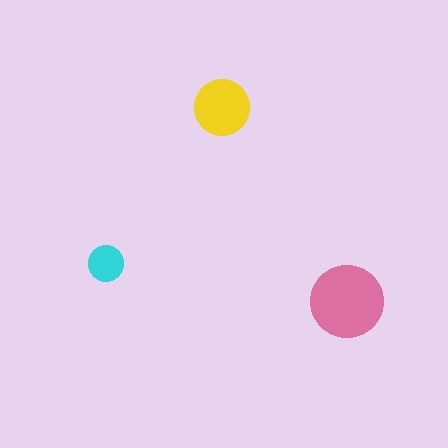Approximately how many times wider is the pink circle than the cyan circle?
About 2 times wider.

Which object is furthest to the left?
The cyan circle is leftmost.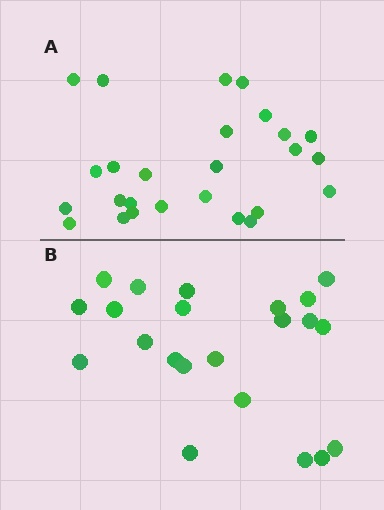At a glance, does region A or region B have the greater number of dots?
Region A (the top region) has more dots.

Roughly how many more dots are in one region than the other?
Region A has about 4 more dots than region B.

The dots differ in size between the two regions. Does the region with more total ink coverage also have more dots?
No. Region B has more total ink coverage because its dots are larger, but region A actually contains more individual dots. Total area can be misleading — the number of items is what matters here.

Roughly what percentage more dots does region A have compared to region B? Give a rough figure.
About 20% more.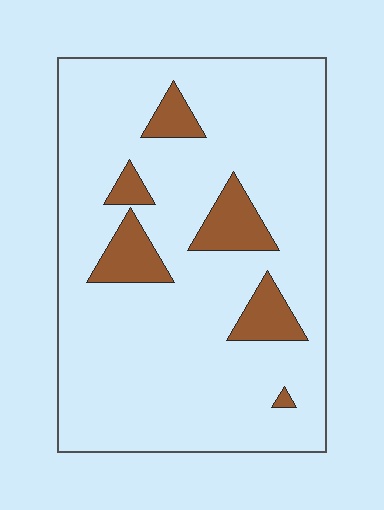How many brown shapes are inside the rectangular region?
6.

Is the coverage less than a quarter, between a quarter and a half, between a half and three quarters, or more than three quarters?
Less than a quarter.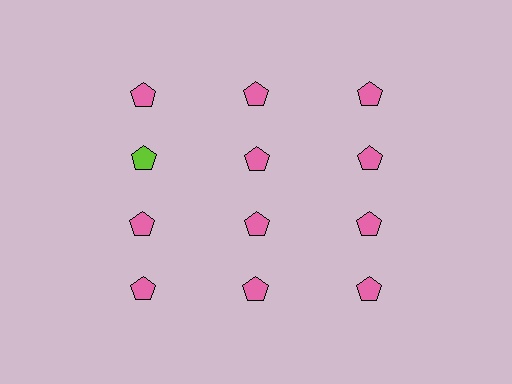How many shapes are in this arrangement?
There are 12 shapes arranged in a grid pattern.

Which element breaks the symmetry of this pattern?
The lime pentagon in the second row, leftmost column breaks the symmetry. All other shapes are pink pentagons.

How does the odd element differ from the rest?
It has a different color: lime instead of pink.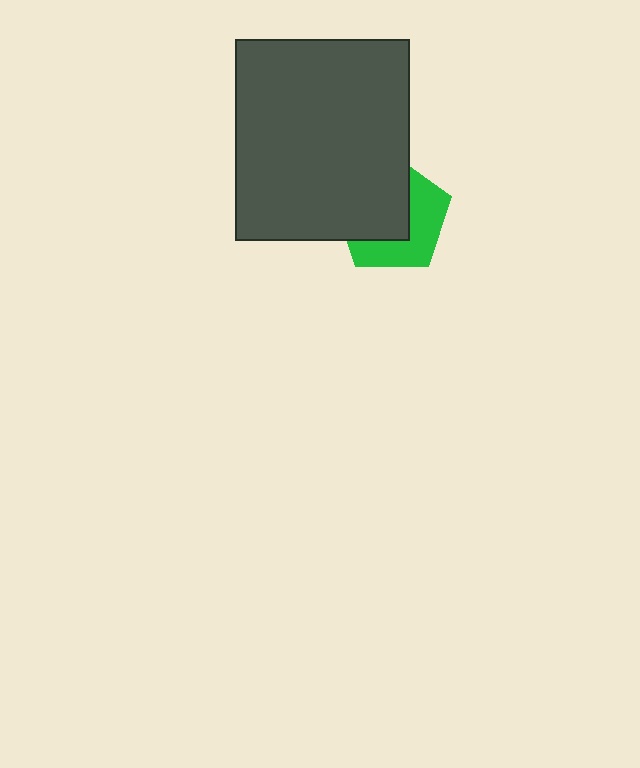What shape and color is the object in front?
The object in front is a dark gray rectangle.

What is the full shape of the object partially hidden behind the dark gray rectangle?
The partially hidden object is a green pentagon.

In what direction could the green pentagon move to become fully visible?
The green pentagon could move toward the lower-right. That would shift it out from behind the dark gray rectangle entirely.